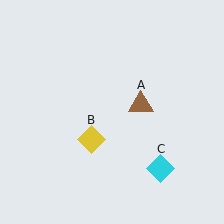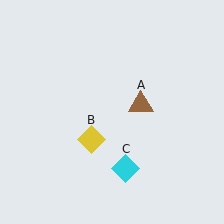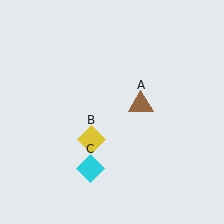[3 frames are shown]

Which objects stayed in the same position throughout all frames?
Brown triangle (object A) and yellow diamond (object B) remained stationary.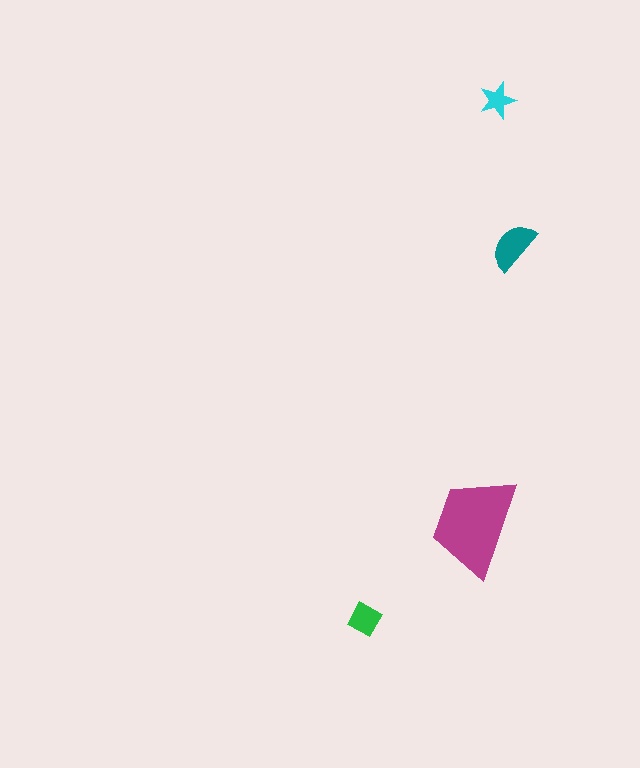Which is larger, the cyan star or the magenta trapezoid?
The magenta trapezoid.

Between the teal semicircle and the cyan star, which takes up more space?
The teal semicircle.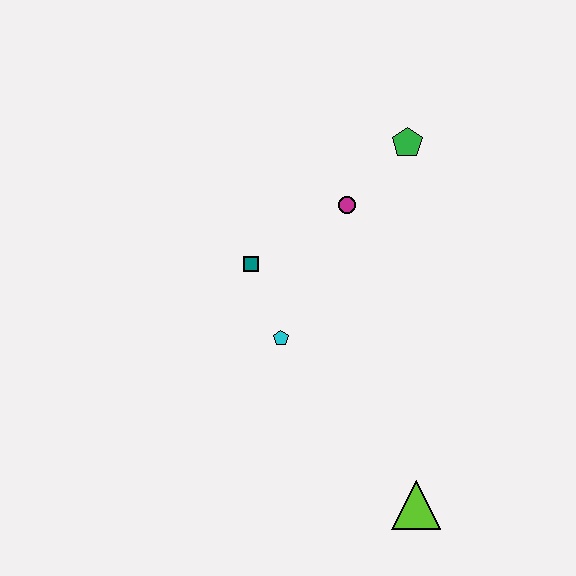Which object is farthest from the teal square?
The lime triangle is farthest from the teal square.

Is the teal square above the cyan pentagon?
Yes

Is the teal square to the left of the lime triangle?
Yes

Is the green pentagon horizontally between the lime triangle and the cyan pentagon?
Yes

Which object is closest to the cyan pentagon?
The teal square is closest to the cyan pentagon.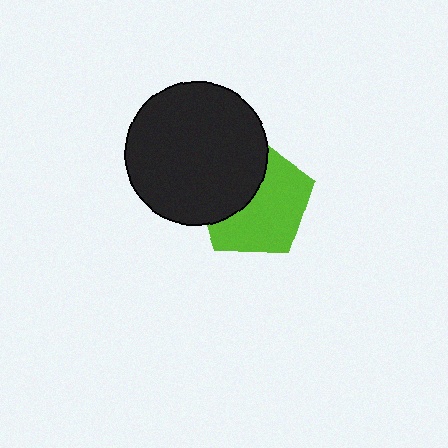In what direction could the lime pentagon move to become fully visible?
The lime pentagon could move right. That would shift it out from behind the black circle entirely.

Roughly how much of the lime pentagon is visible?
About half of it is visible (roughly 60%).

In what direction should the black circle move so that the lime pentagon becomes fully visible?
The black circle should move left. That is the shortest direction to clear the overlap and leave the lime pentagon fully visible.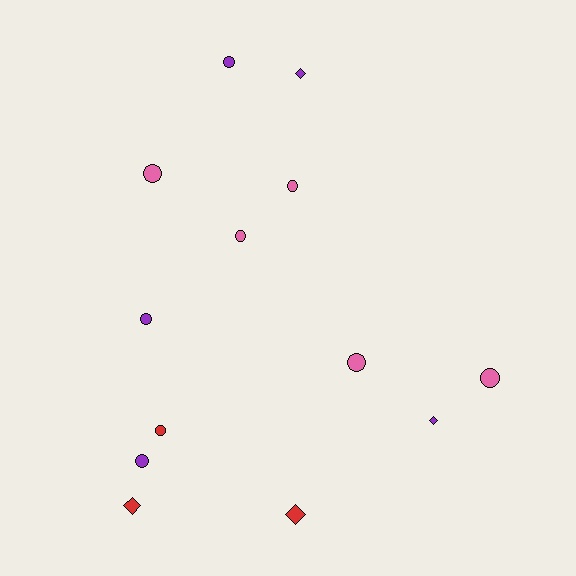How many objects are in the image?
There are 13 objects.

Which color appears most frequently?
Pink, with 5 objects.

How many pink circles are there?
There are 5 pink circles.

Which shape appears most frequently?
Circle, with 9 objects.